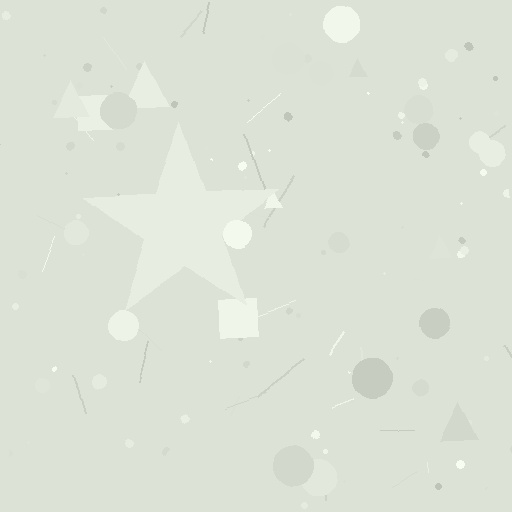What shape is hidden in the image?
A star is hidden in the image.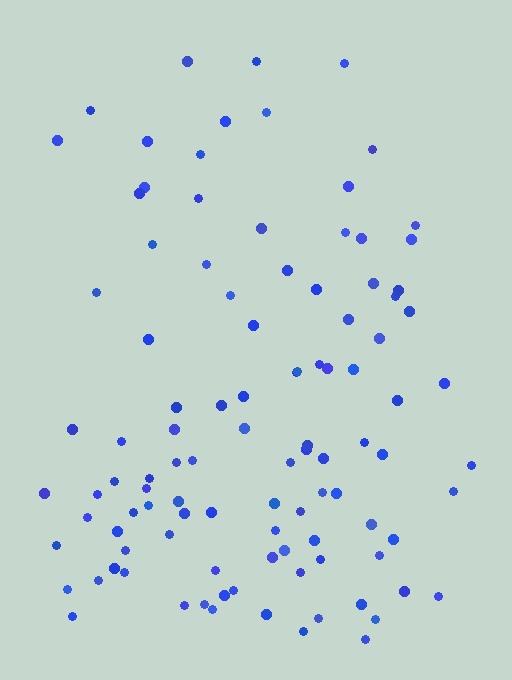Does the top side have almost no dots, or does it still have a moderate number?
Still a moderate number, just noticeably fewer than the bottom.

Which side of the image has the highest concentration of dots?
The bottom.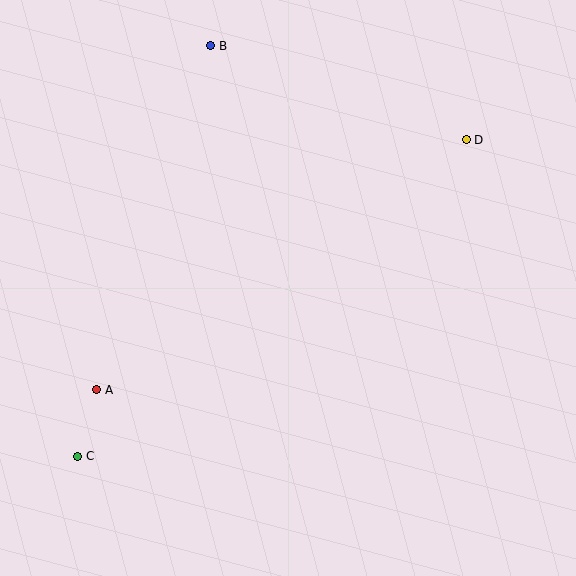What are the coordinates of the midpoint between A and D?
The midpoint between A and D is at (281, 265).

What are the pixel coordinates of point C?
Point C is at (78, 456).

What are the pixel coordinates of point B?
Point B is at (211, 46).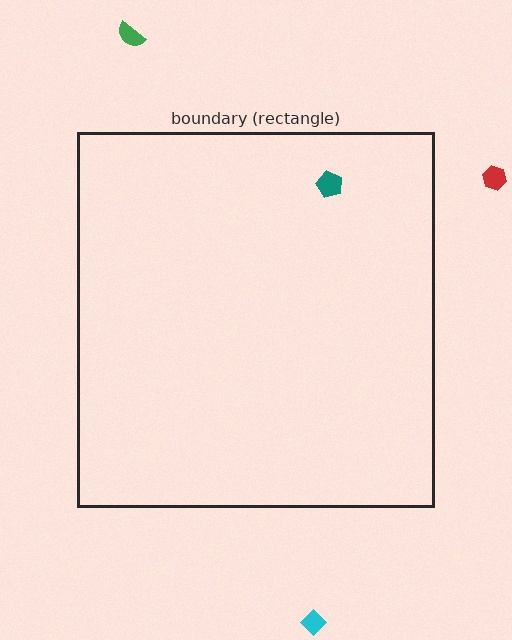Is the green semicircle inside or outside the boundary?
Outside.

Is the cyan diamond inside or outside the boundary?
Outside.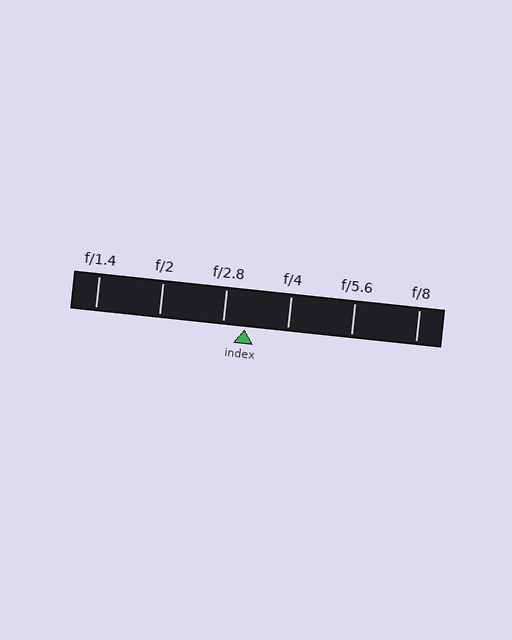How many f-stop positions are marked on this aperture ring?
There are 6 f-stop positions marked.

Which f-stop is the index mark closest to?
The index mark is closest to f/2.8.